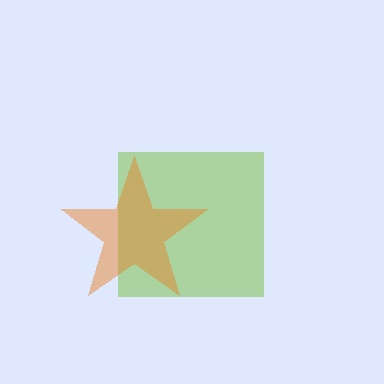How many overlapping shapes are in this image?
There are 2 overlapping shapes in the image.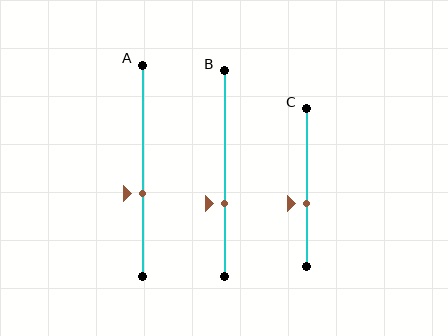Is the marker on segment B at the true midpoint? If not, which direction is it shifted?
No, the marker on segment B is shifted downward by about 15% of the segment length.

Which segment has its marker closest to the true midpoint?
Segment C has its marker closest to the true midpoint.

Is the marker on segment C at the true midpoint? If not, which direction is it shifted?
No, the marker on segment C is shifted downward by about 10% of the segment length.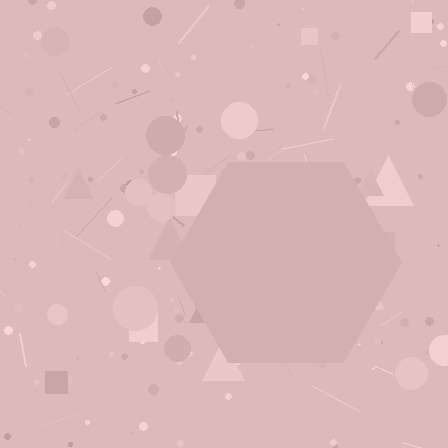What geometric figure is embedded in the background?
A hexagon is embedded in the background.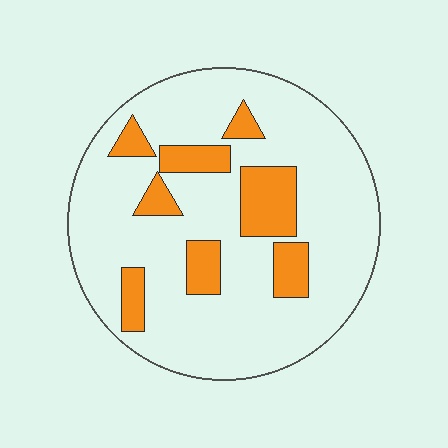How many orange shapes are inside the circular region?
8.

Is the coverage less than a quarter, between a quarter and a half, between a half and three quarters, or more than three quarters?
Less than a quarter.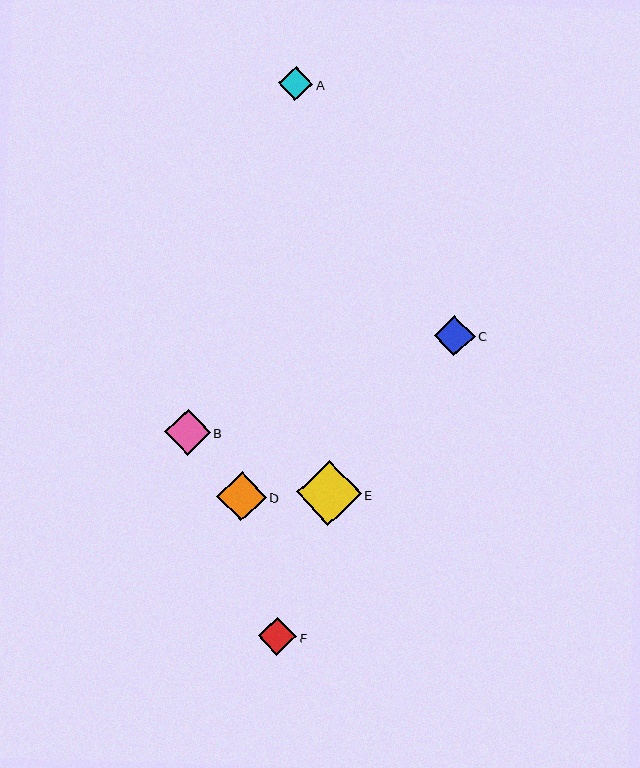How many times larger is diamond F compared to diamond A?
Diamond F is approximately 1.1 times the size of diamond A.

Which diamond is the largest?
Diamond E is the largest with a size of approximately 65 pixels.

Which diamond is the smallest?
Diamond A is the smallest with a size of approximately 34 pixels.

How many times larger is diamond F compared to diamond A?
Diamond F is approximately 1.1 times the size of diamond A.